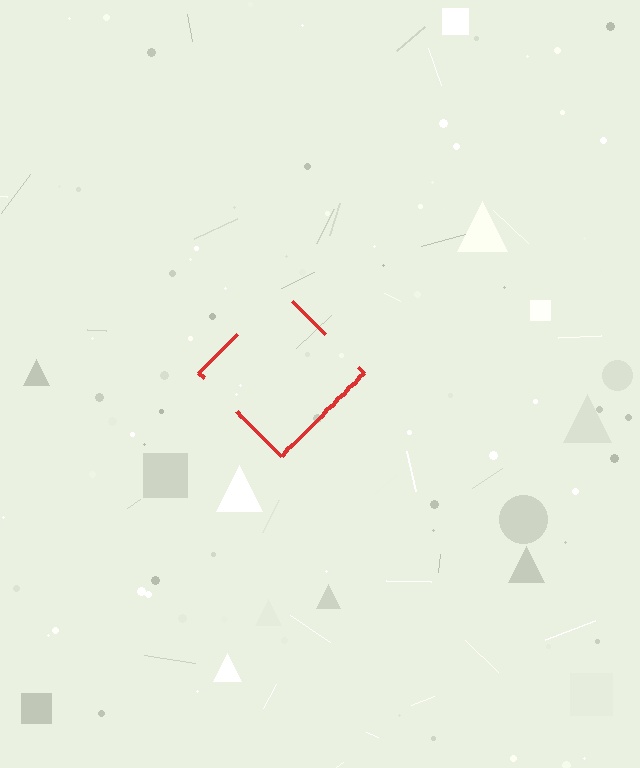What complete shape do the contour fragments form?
The contour fragments form a diamond.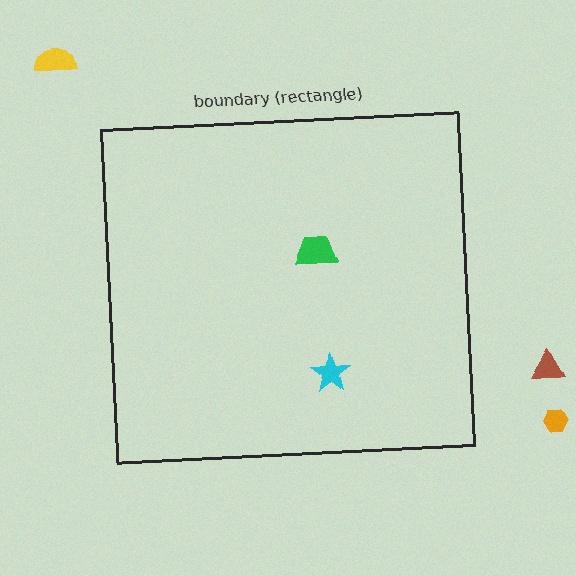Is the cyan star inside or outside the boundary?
Inside.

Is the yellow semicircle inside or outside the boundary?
Outside.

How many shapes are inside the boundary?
2 inside, 3 outside.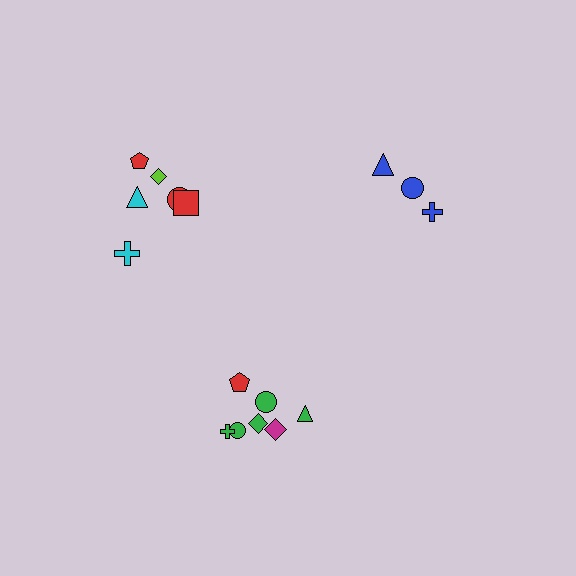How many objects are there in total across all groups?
There are 16 objects.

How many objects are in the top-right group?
There are 3 objects.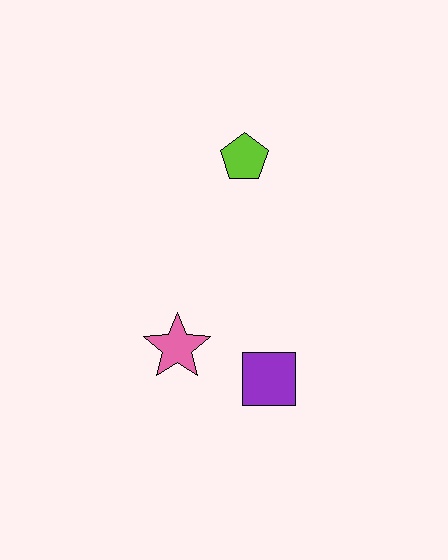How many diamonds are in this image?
There are no diamonds.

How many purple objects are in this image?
There is 1 purple object.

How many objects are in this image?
There are 3 objects.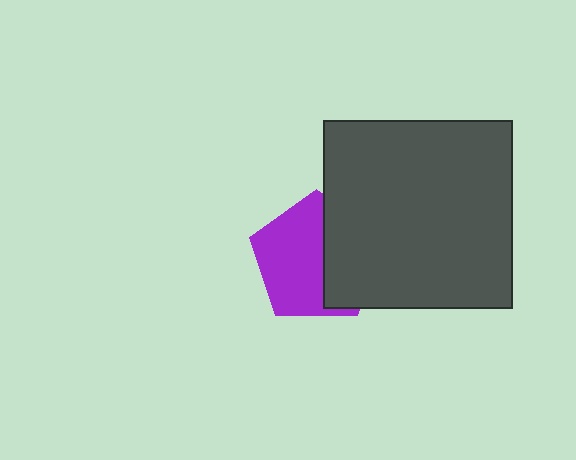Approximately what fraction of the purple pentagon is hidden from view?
Roughly 41% of the purple pentagon is hidden behind the dark gray square.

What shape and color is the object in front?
The object in front is a dark gray square.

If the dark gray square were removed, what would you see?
You would see the complete purple pentagon.